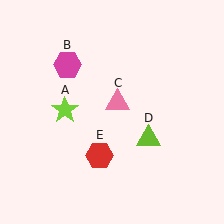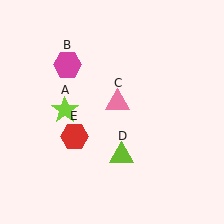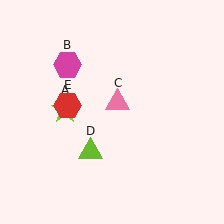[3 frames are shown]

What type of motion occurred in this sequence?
The lime triangle (object D), red hexagon (object E) rotated clockwise around the center of the scene.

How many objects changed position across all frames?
2 objects changed position: lime triangle (object D), red hexagon (object E).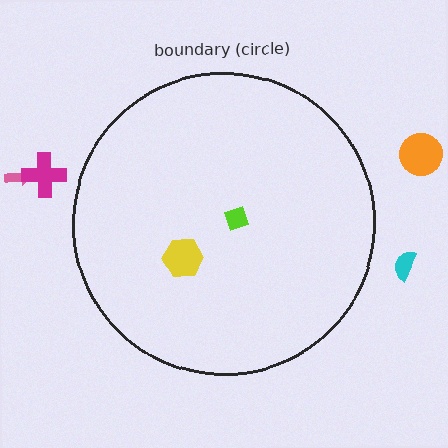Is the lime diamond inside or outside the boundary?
Inside.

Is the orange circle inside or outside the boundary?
Outside.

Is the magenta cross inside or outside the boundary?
Outside.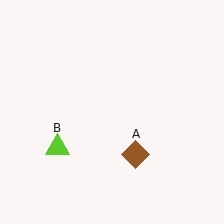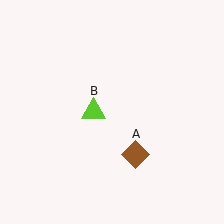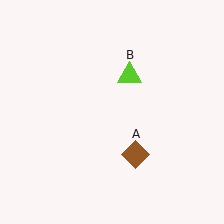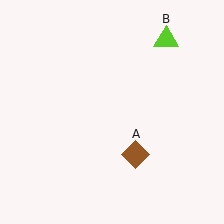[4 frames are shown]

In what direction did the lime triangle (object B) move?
The lime triangle (object B) moved up and to the right.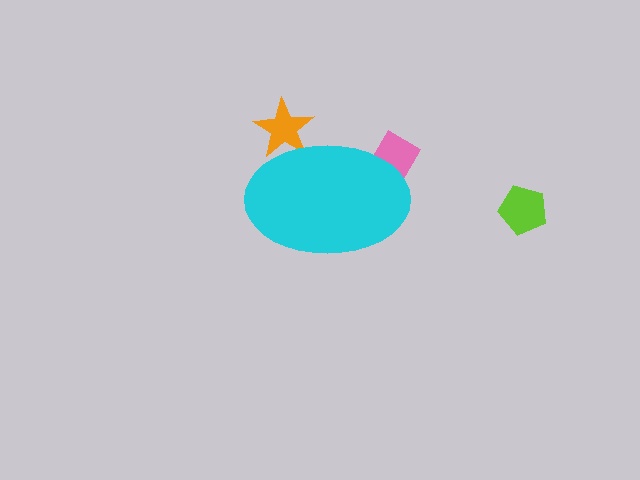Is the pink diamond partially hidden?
Yes, the pink diamond is partially hidden behind the cyan ellipse.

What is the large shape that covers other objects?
A cyan ellipse.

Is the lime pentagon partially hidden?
No, the lime pentagon is fully visible.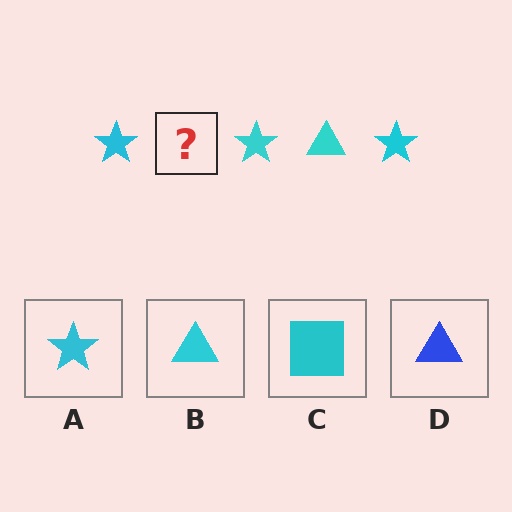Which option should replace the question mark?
Option B.